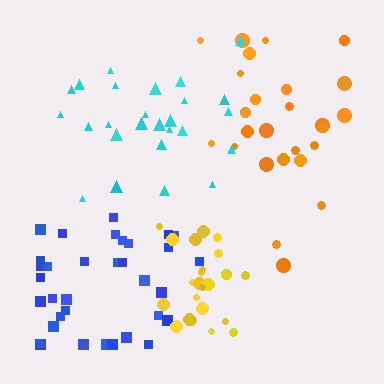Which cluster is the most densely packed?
Yellow.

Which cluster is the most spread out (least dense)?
Orange.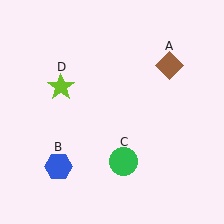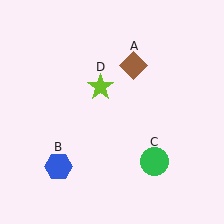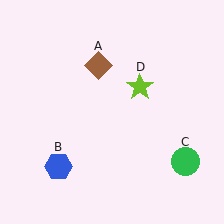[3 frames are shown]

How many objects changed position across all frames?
3 objects changed position: brown diamond (object A), green circle (object C), lime star (object D).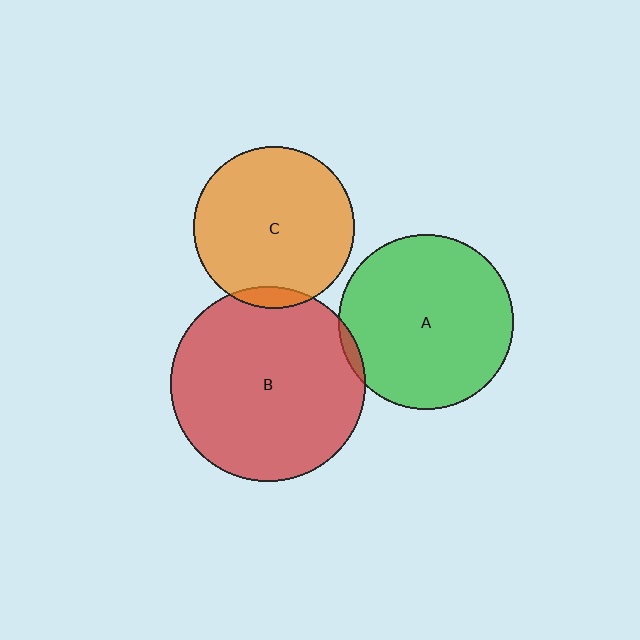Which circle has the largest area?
Circle B (red).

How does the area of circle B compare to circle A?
Approximately 1.2 times.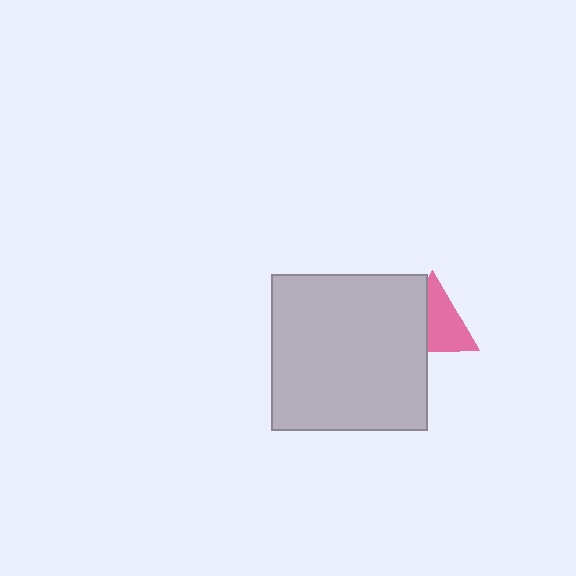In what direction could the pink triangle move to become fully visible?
The pink triangle could move right. That would shift it out from behind the light gray square entirely.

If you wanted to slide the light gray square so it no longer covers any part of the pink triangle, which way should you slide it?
Slide it left — that is the most direct way to separate the two shapes.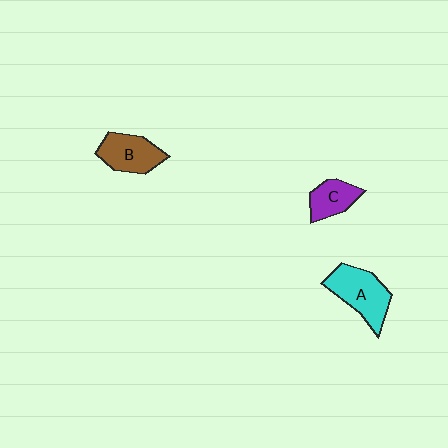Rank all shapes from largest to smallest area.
From largest to smallest: A (cyan), B (brown), C (purple).